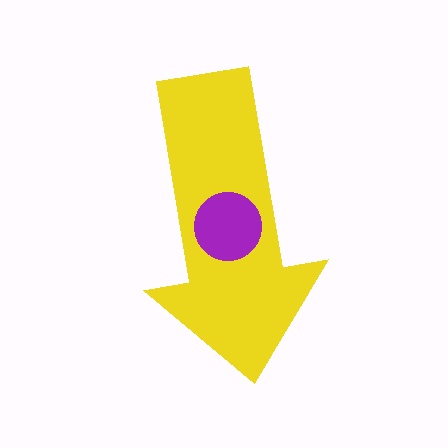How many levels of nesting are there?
2.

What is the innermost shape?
The purple circle.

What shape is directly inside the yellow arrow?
The purple circle.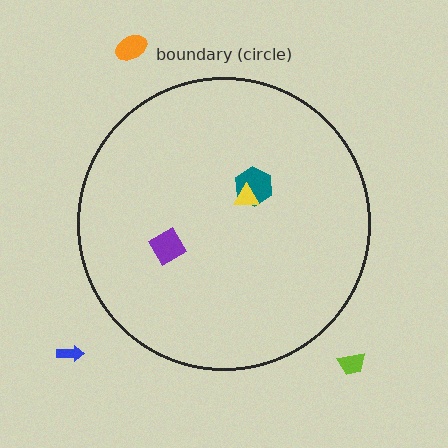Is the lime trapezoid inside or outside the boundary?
Outside.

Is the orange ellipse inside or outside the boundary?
Outside.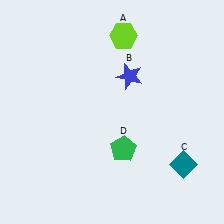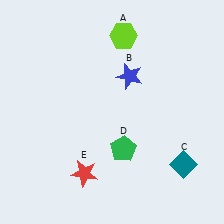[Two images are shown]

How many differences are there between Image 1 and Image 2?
There is 1 difference between the two images.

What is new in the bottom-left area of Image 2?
A red star (E) was added in the bottom-left area of Image 2.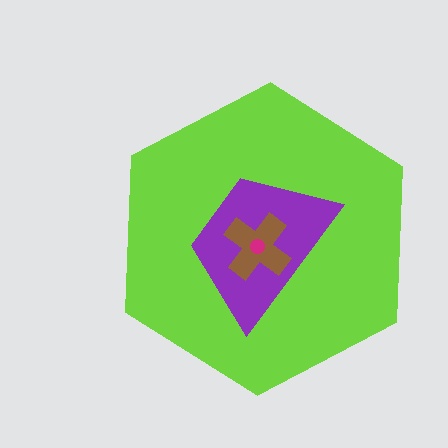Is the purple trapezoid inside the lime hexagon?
Yes.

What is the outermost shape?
The lime hexagon.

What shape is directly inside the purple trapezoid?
The brown cross.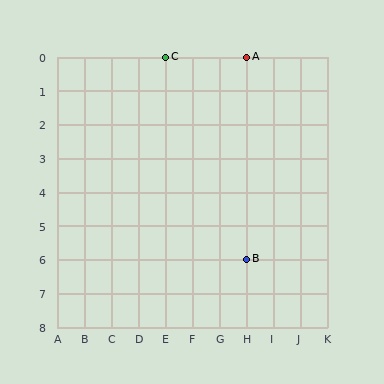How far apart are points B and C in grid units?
Points B and C are 3 columns and 6 rows apart (about 6.7 grid units diagonally).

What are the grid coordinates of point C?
Point C is at grid coordinates (E, 0).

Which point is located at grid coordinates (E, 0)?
Point C is at (E, 0).